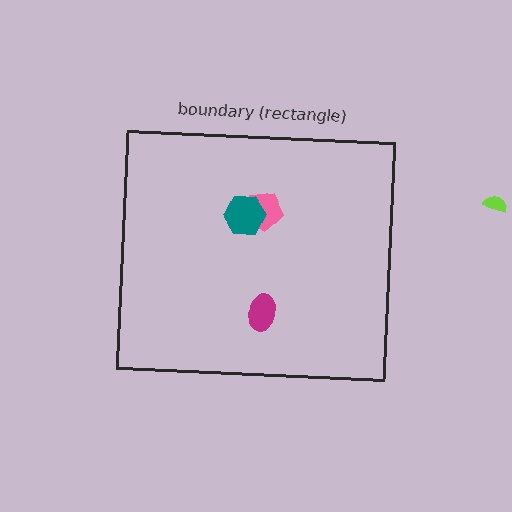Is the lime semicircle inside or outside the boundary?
Outside.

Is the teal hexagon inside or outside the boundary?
Inside.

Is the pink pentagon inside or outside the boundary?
Inside.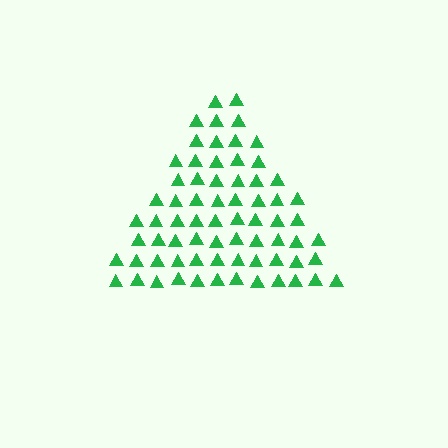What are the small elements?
The small elements are triangles.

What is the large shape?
The large shape is a triangle.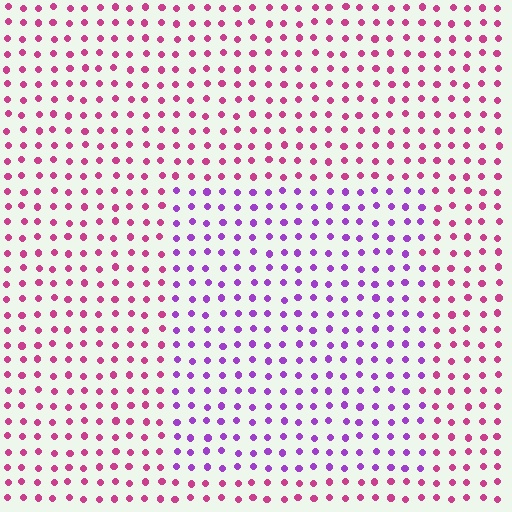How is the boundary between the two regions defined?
The boundary is defined purely by a slight shift in hue (about 44 degrees). Spacing, size, and orientation are identical on both sides.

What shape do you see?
I see a rectangle.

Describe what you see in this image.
The image is filled with small magenta elements in a uniform arrangement. A rectangle-shaped region is visible where the elements are tinted to a slightly different hue, forming a subtle color boundary.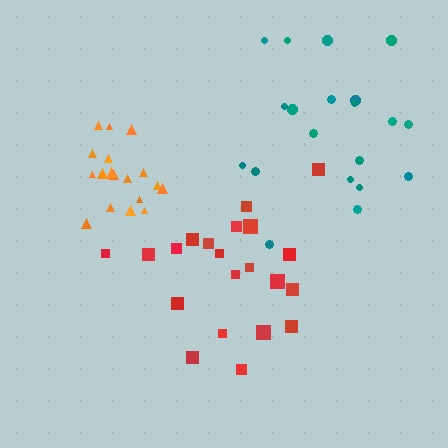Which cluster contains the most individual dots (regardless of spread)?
Red (22).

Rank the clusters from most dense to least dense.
orange, red, teal.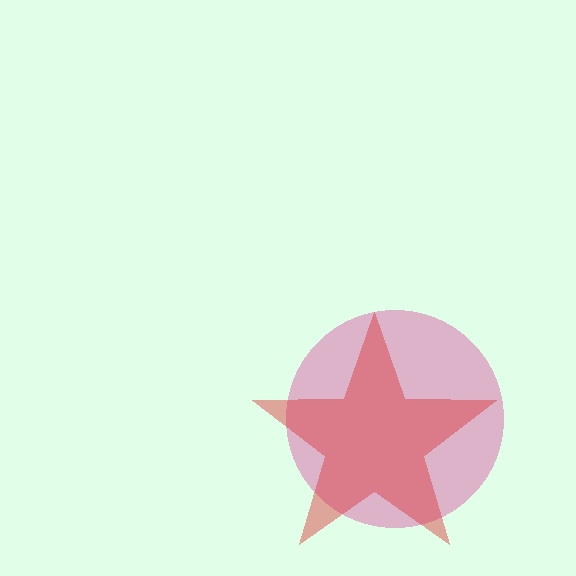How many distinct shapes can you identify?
There are 2 distinct shapes: a pink circle, a red star.